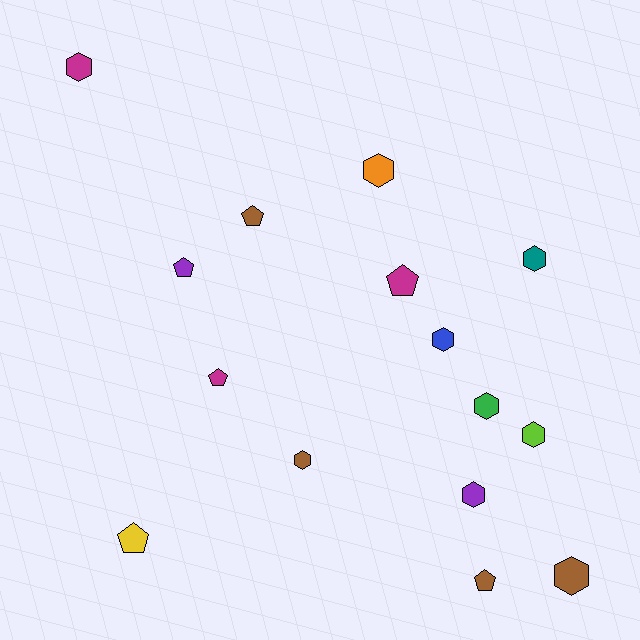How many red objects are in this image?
There are no red objects.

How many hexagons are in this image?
There are 9 hexagons.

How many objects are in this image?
There are 15 objects.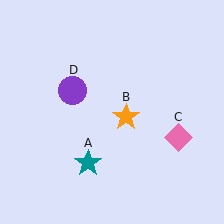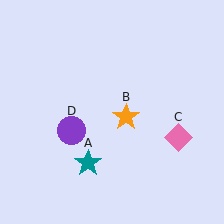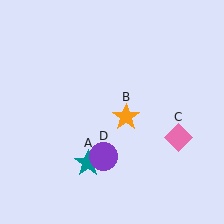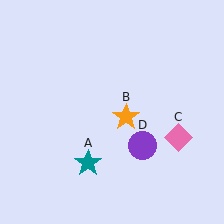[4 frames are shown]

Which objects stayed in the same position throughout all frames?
Teal star (object A) and orange star (object B) and pink diamond (object C) remained stationary.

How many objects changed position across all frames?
1 object changed position: purple circle (object D).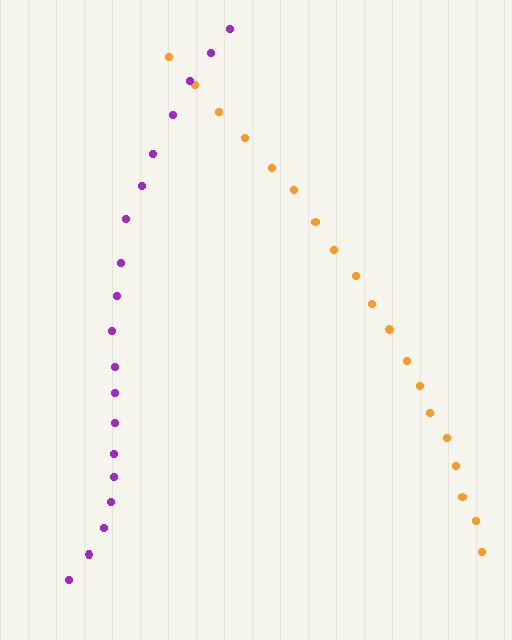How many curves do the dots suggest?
There are 2 distinct paths.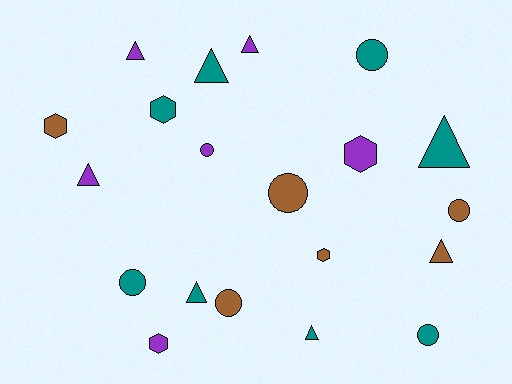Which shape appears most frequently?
Triangle, with 8 objects.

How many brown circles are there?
There are 3 brown circles.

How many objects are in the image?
There are 20 objects.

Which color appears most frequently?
Teal, with 8 objects.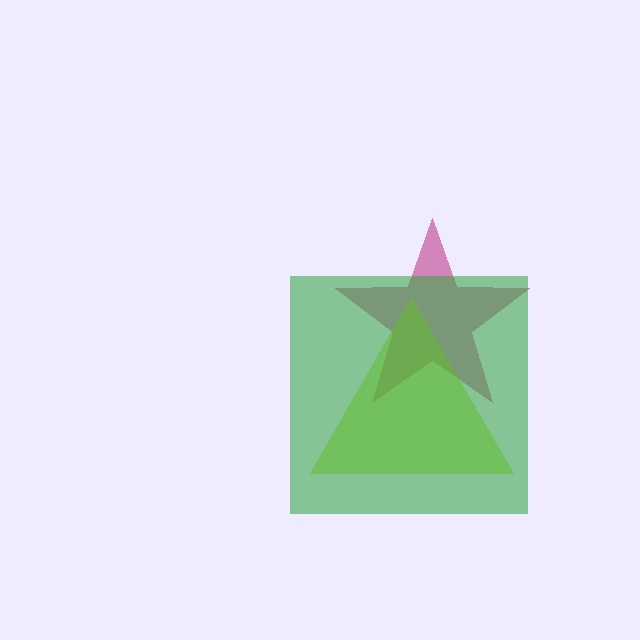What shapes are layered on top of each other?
The layered shapes are: a magenta star, a green square, a lime triangle.